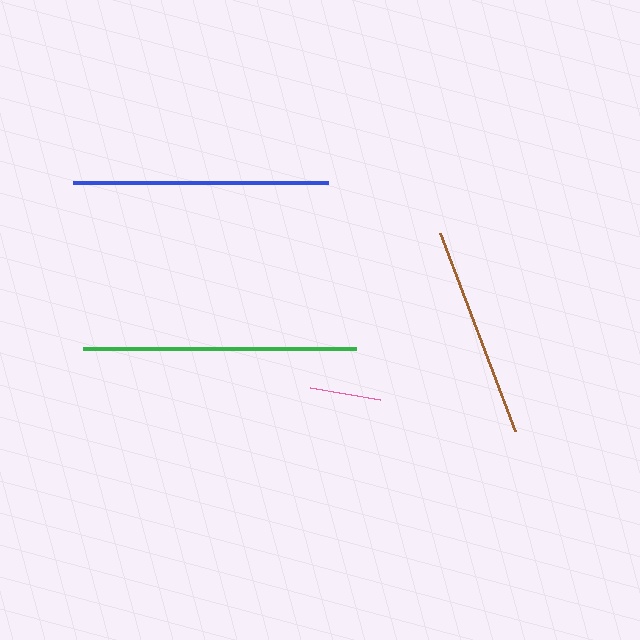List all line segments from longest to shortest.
From longest to shortest: green, blue, brown, pink.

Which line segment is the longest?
The green line is the longest at approximately 273 pixels.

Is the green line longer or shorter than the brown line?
The green line is longer than the brown line.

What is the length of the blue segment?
The blue segment is approximately 256 pixels long.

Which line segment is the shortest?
The pink line is the shortest at approximately 71 pixels.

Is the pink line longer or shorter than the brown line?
The brown line is longer than the pink line.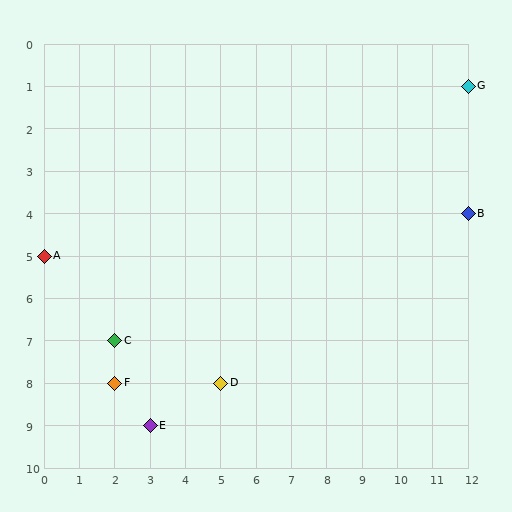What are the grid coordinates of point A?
Point A is at grid coordinates (0, 5).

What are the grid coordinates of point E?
Point E is at grid coordinates (3, 9).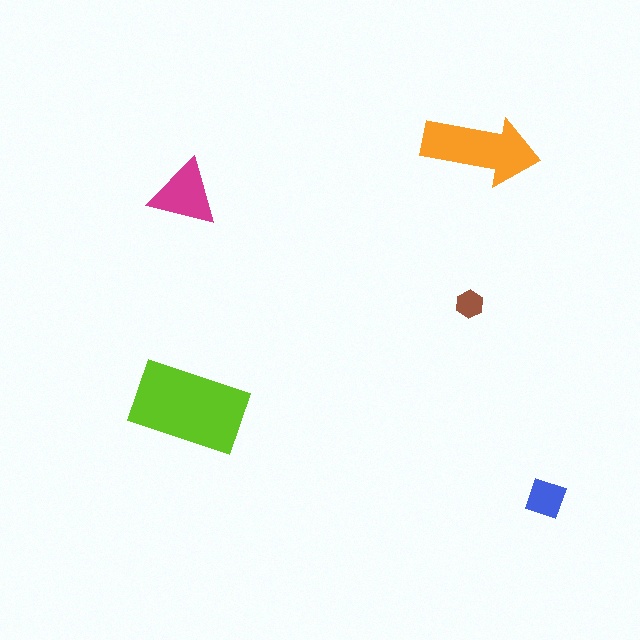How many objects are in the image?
There are 5 objects in the image.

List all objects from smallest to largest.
The brown hexagon, the blue square, the magenta triangle, the orange arrow, the lime rectangle.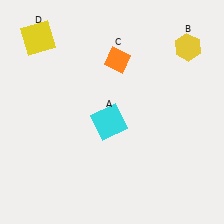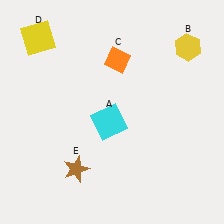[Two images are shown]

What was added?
A brown star (E) was added in Image 2.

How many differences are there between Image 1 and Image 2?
There is 1 difference between the two images.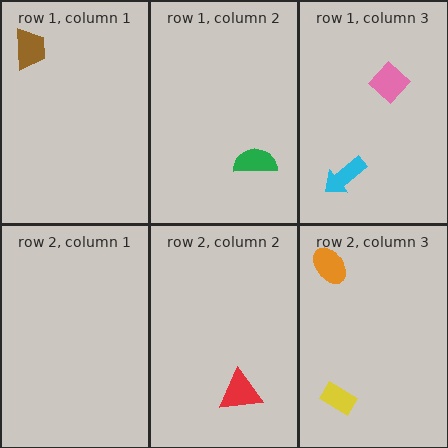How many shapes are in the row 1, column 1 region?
1.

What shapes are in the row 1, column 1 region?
The brown trapezoid.